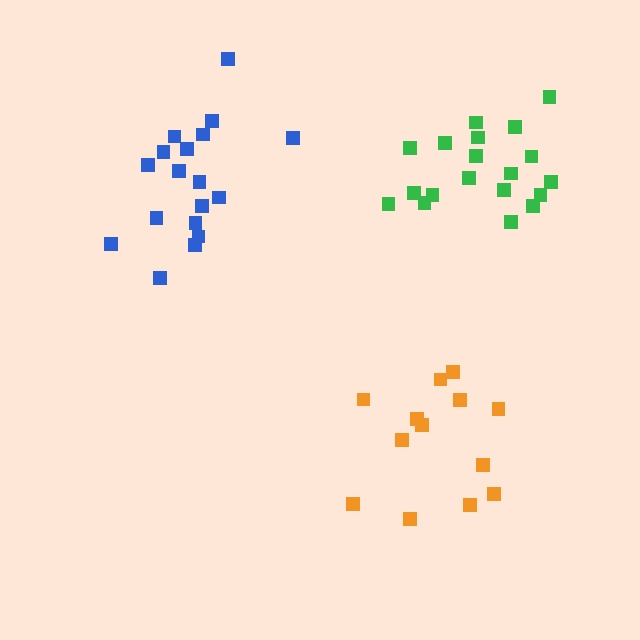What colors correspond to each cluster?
The clusters are colored: orange, blue, green.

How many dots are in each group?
Group 1: 13 dots, Group 2: 18 dots, Group 3: 19 dots (50 total).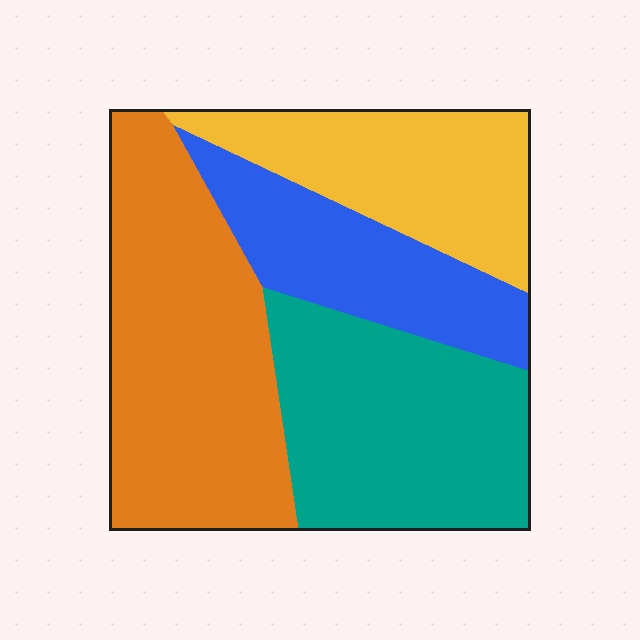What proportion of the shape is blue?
Blue takes up about one sixth (1/6) of the shape.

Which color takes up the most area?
Orange, at roughly 35%.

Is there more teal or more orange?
Orange.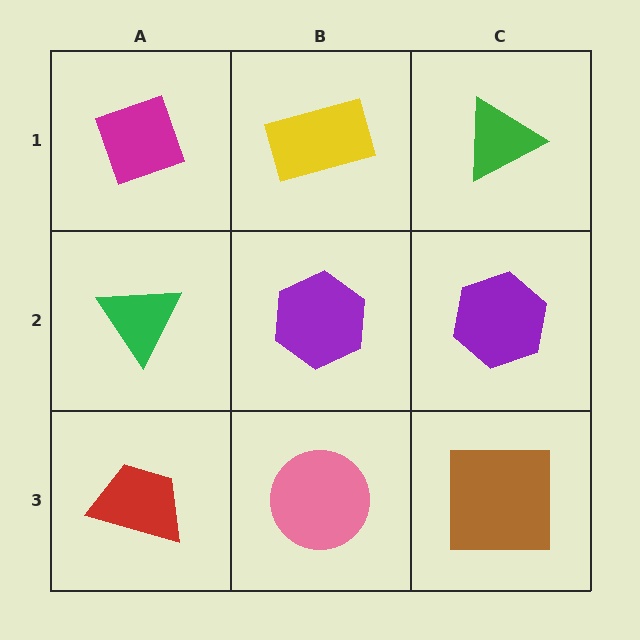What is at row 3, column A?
A red trapezoid.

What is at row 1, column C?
A green triangle.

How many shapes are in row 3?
3 shapes.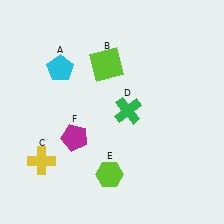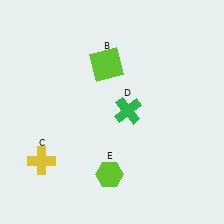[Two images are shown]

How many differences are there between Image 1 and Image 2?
There are 2 differences between the two images.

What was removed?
The cyan pentagon (A), the magenta pentagon (F) were removed in Image 2.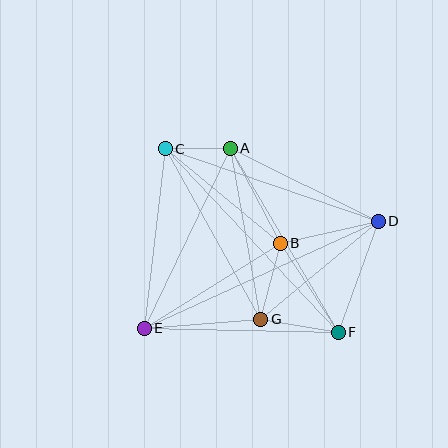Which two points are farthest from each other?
Points D and E are farthest from each other.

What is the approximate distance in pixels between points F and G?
The distance between F and G is approximately 79 pixels.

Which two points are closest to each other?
Points A and C are closest to each other.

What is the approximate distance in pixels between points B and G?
The distance between B and G is approximately 78 pixels.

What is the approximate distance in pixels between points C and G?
The distance between C and G is approximately 195 pixels.